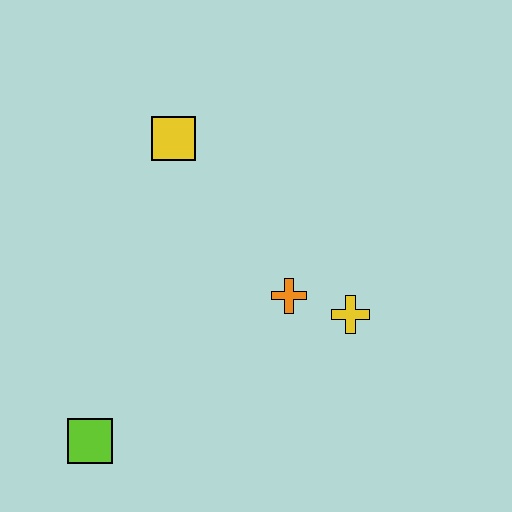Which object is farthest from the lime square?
The yellow square is farthest from the lime square.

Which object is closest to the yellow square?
The orange cross is closest to the yellow square.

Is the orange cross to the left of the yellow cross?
Yes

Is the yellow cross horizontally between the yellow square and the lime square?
No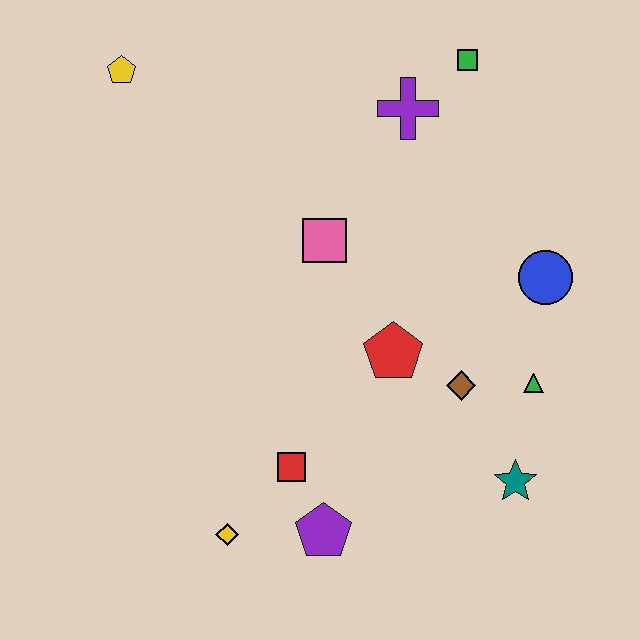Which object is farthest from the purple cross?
The yellow diamond is farthest from the purple cross.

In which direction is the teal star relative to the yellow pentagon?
The teal star is below the yellow pentagon.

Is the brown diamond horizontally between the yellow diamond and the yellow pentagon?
No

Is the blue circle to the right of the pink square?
Yes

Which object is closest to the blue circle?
The green triangle is closest to the blue circle.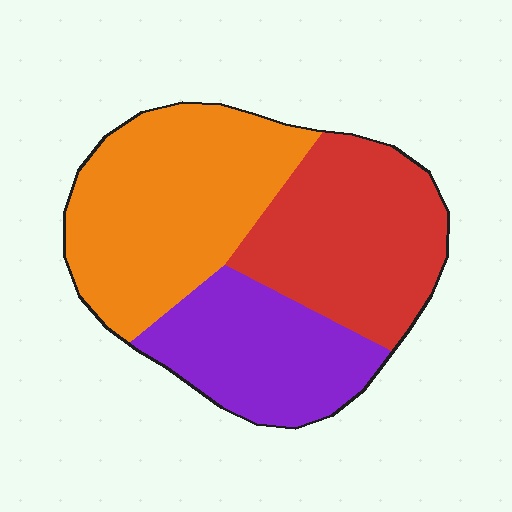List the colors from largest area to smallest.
From largest to smallest: orange, red, purple.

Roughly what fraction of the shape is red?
Red covers 33% of the shape.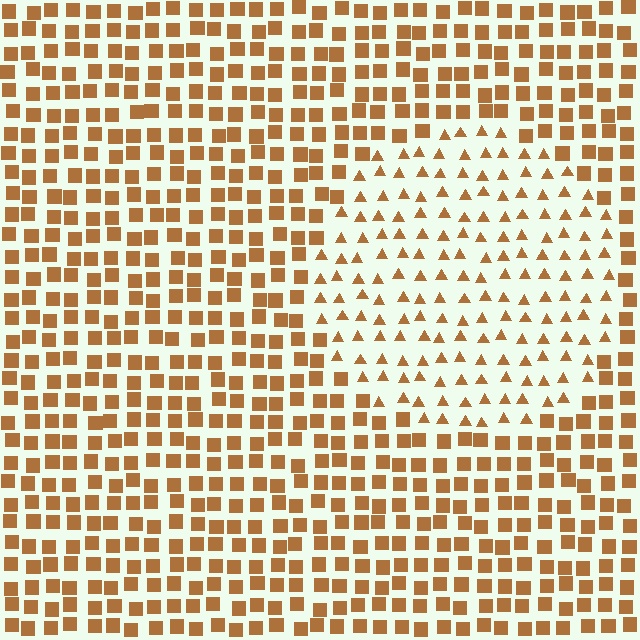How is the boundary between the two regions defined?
The boundary is defined by a change in element shape: triangles inside vs. squares outside. All elements share the same color and spacing.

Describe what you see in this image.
The image is filled with small brown elements arranged in a uniform grid. A circle-shaped region contains triangles, while the surrounding area contains squares. The boundary is defined purely by the change in element shape.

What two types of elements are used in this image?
The image uses triangles inside the circle region and squares outside it.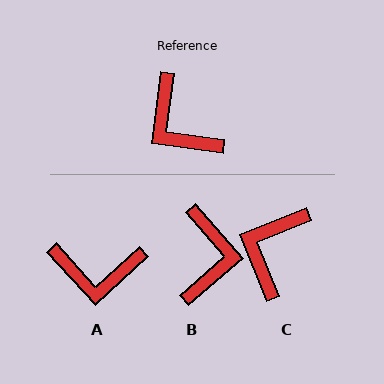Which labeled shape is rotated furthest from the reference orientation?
B, about 138 degrees away.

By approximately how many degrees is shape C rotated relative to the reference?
Approximately 60 degrees clockwise.